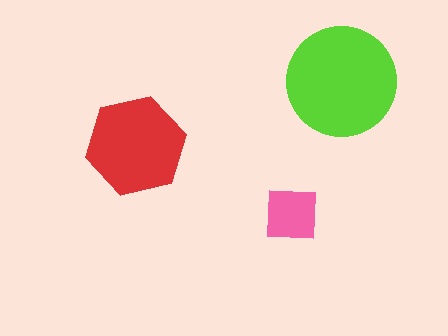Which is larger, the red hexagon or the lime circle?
The lime circle.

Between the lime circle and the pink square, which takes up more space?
The lime circle.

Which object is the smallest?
The pink square.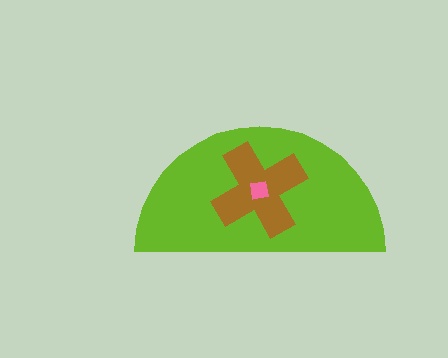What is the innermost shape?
The pink square.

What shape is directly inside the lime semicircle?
The brown cross.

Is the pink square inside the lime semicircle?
Yes.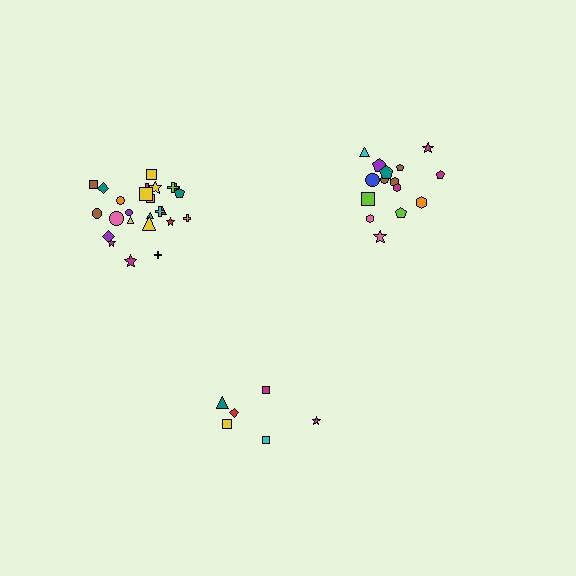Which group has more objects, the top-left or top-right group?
The top-left group.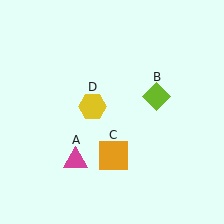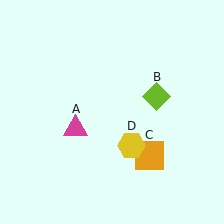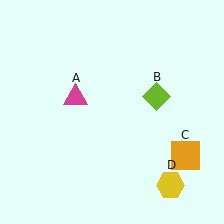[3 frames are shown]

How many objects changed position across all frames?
3 objects changed position: magenta triangle (object A), orange square (object C), yellow hexagon (object D).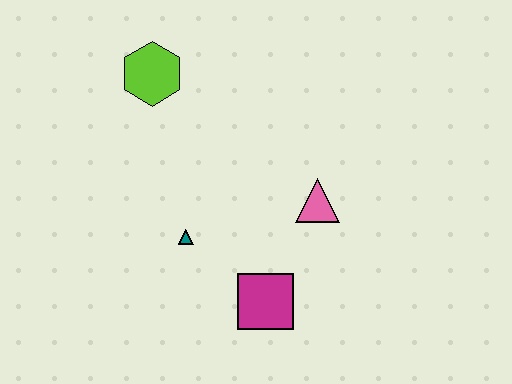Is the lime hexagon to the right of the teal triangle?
No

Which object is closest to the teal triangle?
The magenta square is closest to the teal triangle.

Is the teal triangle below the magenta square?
No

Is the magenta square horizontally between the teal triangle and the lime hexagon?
No